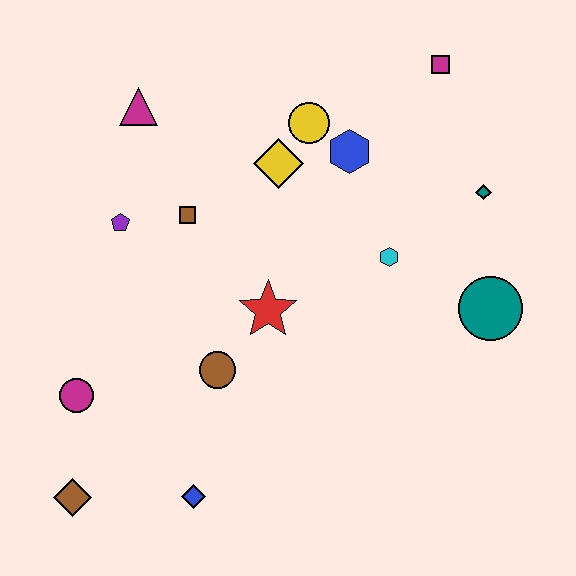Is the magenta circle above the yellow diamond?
No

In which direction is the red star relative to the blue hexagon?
The red star is below the blue hexagon.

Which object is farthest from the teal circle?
The brown diamond is farthest from the teal circle.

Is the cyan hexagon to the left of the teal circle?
Yes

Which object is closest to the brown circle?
The red star is closest to the brown circle.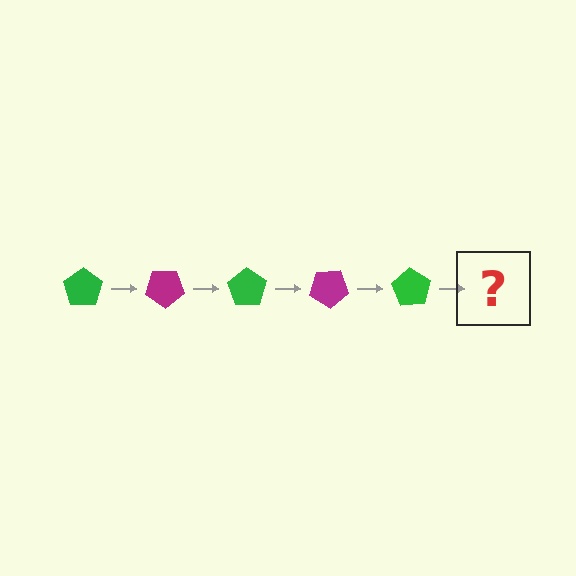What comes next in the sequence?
The next element should be a magenta pentagon, rotated 175 degrees from the start.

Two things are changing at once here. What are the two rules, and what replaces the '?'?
The two rules are that it rotates 35 degrees each step and the color cycles through green and magenta. The '?' should be a magenta pentagon, rotated 175 degrees from the start.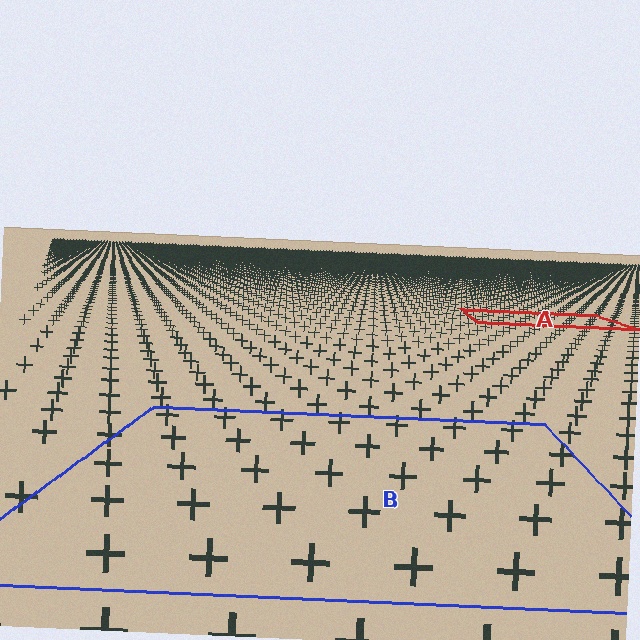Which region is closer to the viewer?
Region B is closer. The texture elements there are larger and more spread out.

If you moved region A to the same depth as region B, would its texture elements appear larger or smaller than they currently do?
They would appear larger. At a closer depth, the same texture elements are projected at a bigger on-screen size.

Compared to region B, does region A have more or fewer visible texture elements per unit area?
Region A has more texture elements per unit area — they are packed more densely because it is farther away.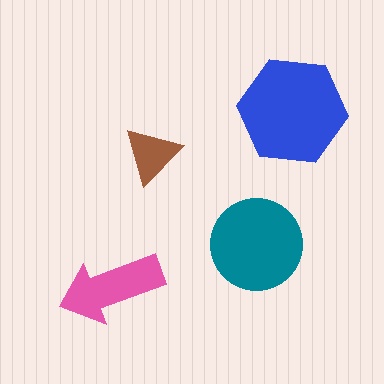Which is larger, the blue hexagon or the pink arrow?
The blue hexagon.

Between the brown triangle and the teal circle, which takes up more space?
The teal circle.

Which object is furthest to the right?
The blue hexagon is rightmost.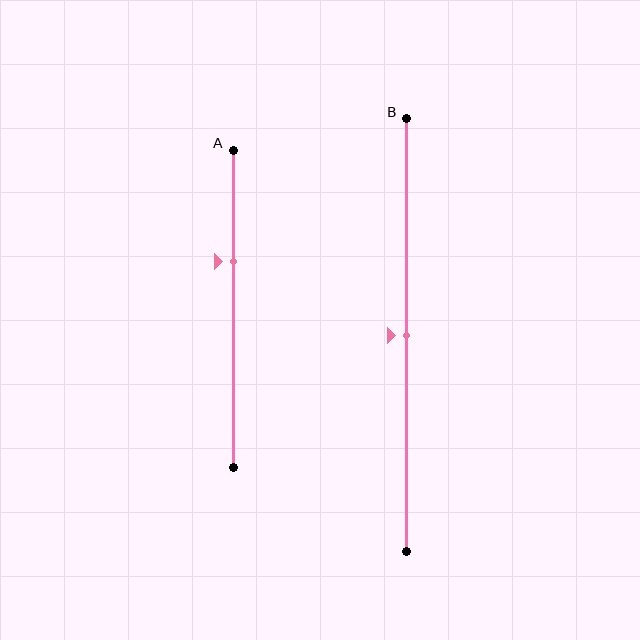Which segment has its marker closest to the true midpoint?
Segment B has its marker closest to the true midpoint.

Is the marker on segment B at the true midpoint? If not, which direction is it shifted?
Yes, the marker on segment B is at the true midpoint.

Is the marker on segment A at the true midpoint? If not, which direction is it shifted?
No, the marker on segment A is shifted upward by about 15% of the segment length.